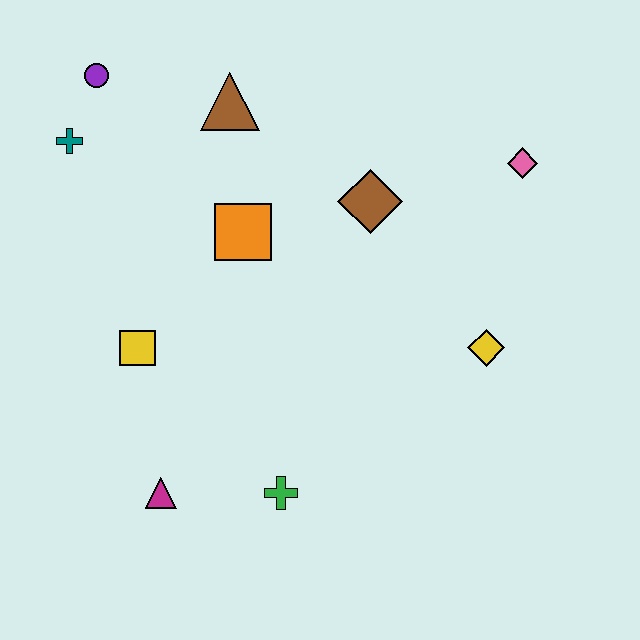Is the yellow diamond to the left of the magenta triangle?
No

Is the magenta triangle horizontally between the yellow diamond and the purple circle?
Yes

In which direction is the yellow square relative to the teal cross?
The yellow square is below the teal cross.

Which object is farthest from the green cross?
The purple circle is farthest from the green cross.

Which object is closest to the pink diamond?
The brown diamond is closest to the pink diamond.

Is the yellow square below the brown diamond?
Yes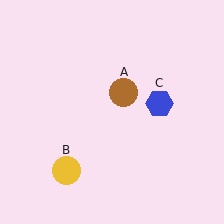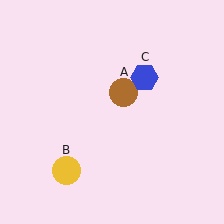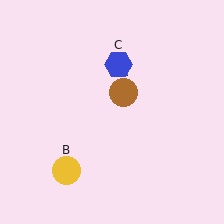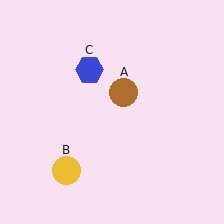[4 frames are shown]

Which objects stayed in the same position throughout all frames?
Brown circle (object A) and yellow circle (object B) remained stationary.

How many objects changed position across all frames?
1 object changed position: blue hexagon (object C).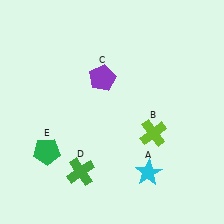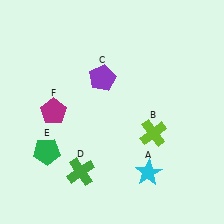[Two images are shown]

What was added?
A magenta pentagon (F) was added in Image 2.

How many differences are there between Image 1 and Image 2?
There is 1 difference between the two images.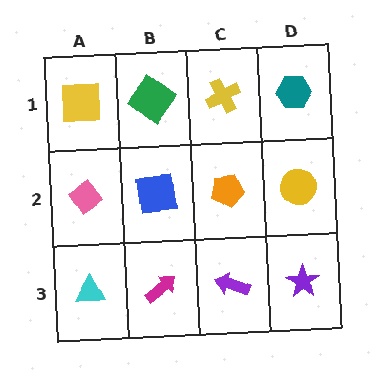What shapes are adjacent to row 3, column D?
A yellow circle (row 2, column D), a purple arrow (row 3, column C).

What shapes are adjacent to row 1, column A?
A pink diamond (row 2, column A), a green diamond (row 1, column B).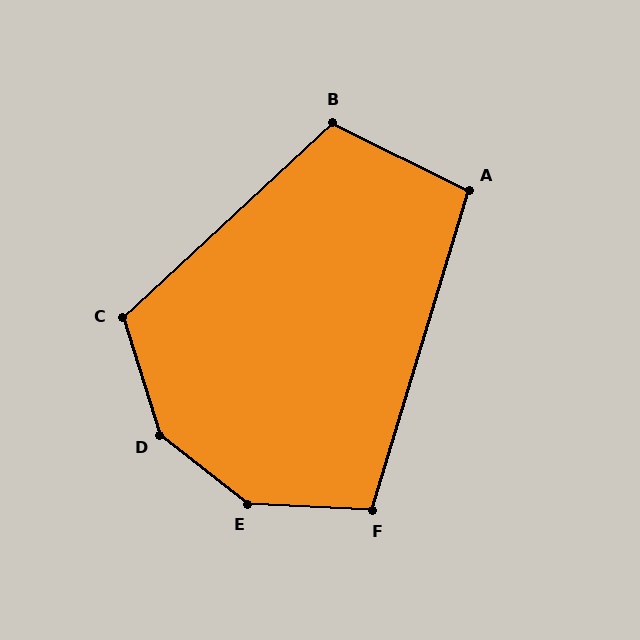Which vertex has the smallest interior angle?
A, at approximately 99 degrees.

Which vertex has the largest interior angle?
D, at approximately 145 degrees.